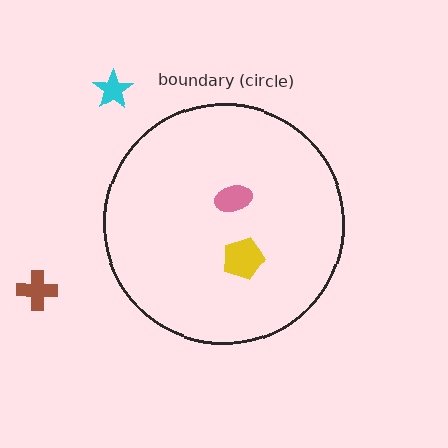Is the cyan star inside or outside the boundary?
Outside.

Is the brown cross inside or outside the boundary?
Outside.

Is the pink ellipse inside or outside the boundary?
Inside.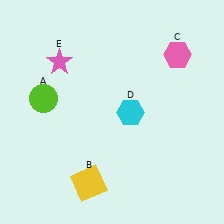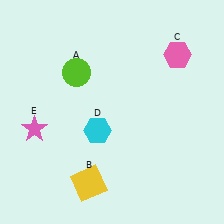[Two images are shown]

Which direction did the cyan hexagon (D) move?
The cyan hexagon (D) moved left.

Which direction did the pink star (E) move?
The pink star (E) moved down.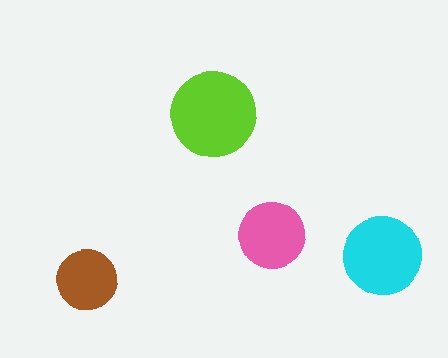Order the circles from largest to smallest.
the lime one, the cyan one, the pink one, the brown one.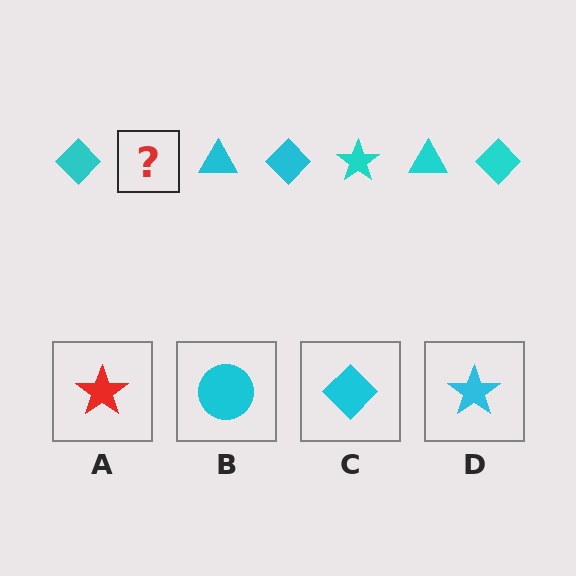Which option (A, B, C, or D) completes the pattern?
D.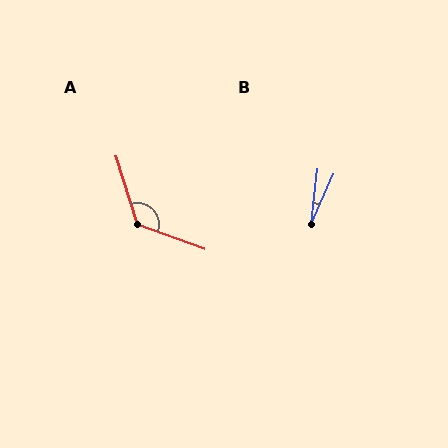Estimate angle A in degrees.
Approximately 127 degrees.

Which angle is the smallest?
B, at approximately 17 degrees.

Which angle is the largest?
A, at approximately 127 degrees.